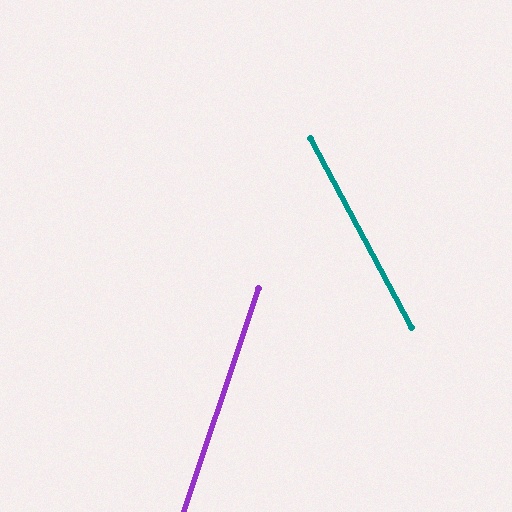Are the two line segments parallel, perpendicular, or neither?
Neither parallel nor perpendicular — they differ by about 47°.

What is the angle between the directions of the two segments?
Approximately 47 degrees.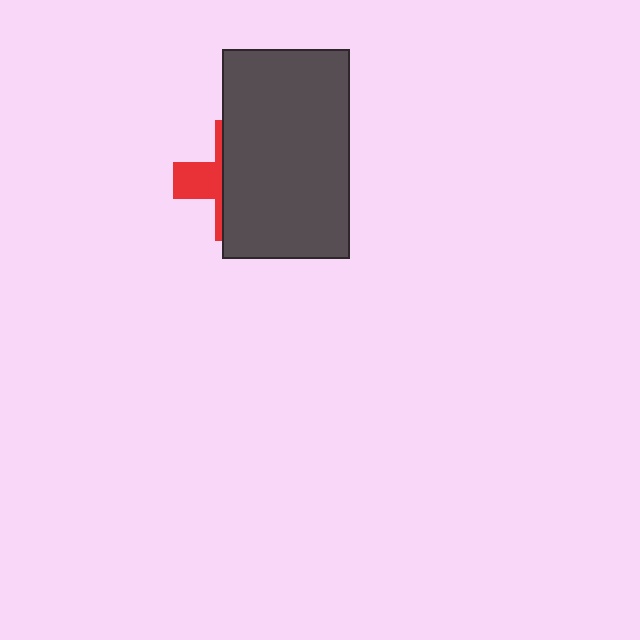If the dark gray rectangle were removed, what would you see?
You would see the complete red cross.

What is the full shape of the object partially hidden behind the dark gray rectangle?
The partially hidden object is a red cross.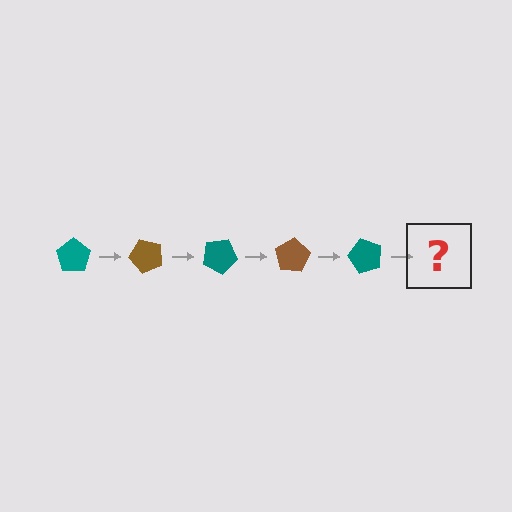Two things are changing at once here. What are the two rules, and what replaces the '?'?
The two rules are that it rotates 50 degrees each step and the color cycles through teal and brown. The '?' should be a brown pentagon, rotated 250 degrees from the start.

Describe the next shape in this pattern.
It should be a brown pentagon, rotated 250 degrees from the start.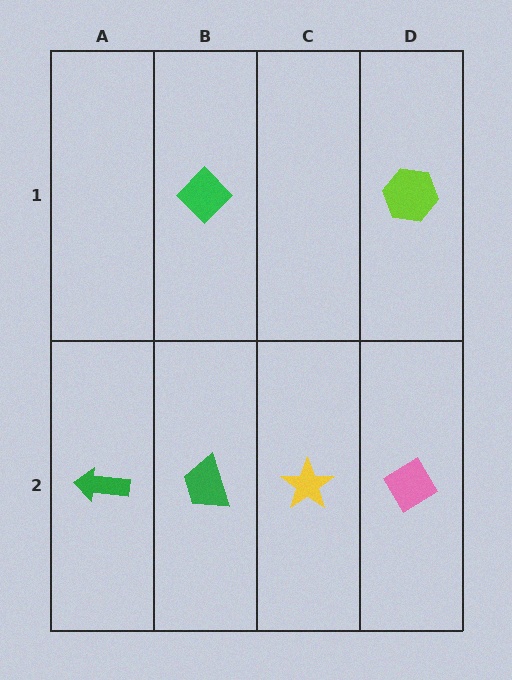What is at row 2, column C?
A yellow star.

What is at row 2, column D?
A pink diamond.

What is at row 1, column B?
A green diamond.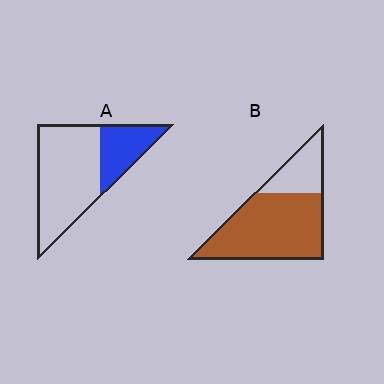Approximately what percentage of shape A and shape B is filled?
A is approximately 30% and B is approximately 75%.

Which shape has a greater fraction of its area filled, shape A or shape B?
Shape B.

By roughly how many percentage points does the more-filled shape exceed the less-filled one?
By roughly 45 percentage points (B over A).